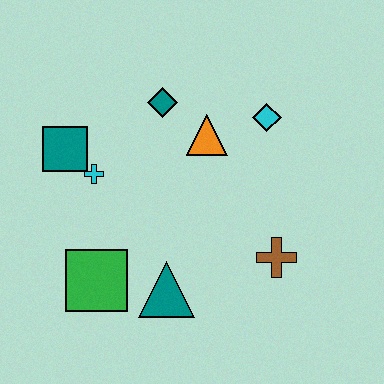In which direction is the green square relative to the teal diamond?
The green square is below the teal diamond.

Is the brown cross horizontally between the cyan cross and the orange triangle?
No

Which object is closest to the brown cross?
The teal triangle is closest to the brown cross.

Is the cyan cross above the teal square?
No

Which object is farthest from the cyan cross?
The brown cross is farthest from the cyan cross.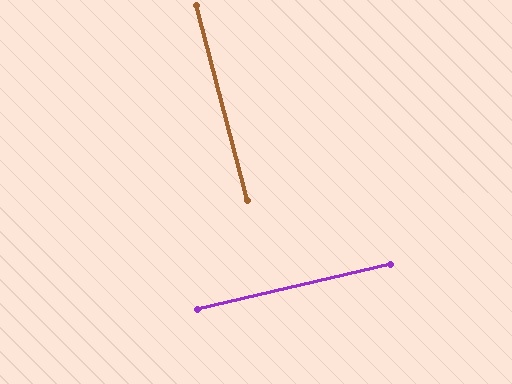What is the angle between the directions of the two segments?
Approximately 88 degrees.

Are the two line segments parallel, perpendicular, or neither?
Perpendicular — they meet at approximately 88°.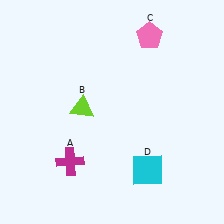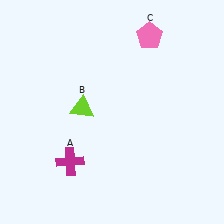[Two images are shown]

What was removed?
The cyan square (D) was removed in Image 2.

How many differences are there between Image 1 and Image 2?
There is 1 difference between the two images.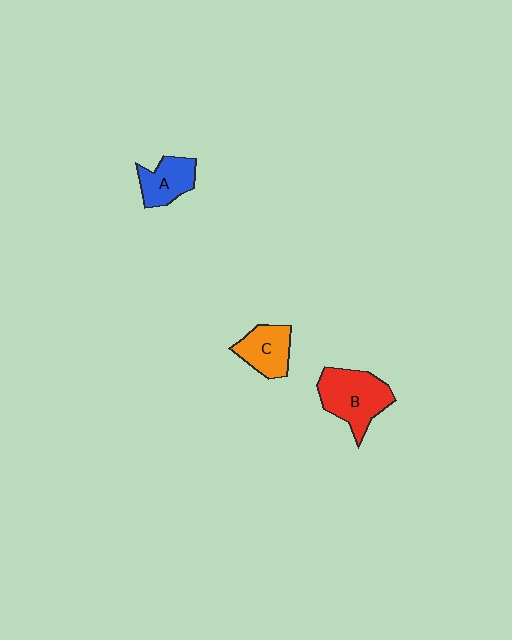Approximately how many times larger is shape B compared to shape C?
Approximately 1.5 times.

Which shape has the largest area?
Shape B (red).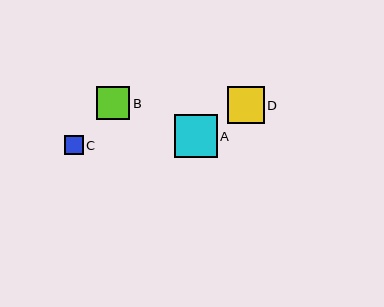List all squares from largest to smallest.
From largest to smallest: A, D, B, C.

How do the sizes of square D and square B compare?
Square D and square B are approximately the same size.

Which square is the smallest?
Square C is the smallest with a size of approximately 19 pixels.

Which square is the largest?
Square A is the largest with a size of approximately 43 pixels.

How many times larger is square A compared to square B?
Square A is approximately 1.3 times the size of square B.